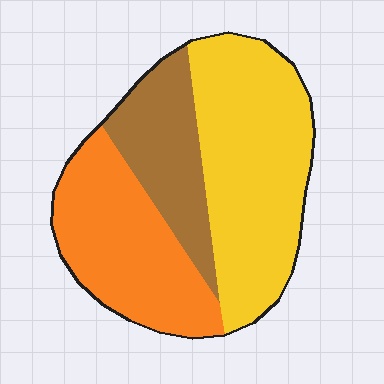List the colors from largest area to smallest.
From largest to smallest: yellow, orange, brown.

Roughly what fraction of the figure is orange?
Orange covers about 35% of the figure.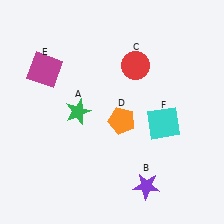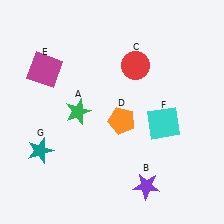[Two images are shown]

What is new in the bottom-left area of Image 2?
A teal star (G) was added in the bottom-left area of Image 2.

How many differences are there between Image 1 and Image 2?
There is 1 difference between the two images.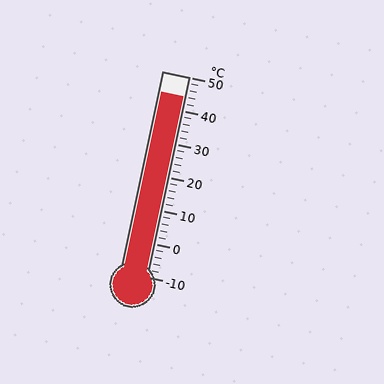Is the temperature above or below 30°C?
The temperature is above 30°C.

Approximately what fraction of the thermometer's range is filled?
The thermometer is filled to approximately 90% of its range.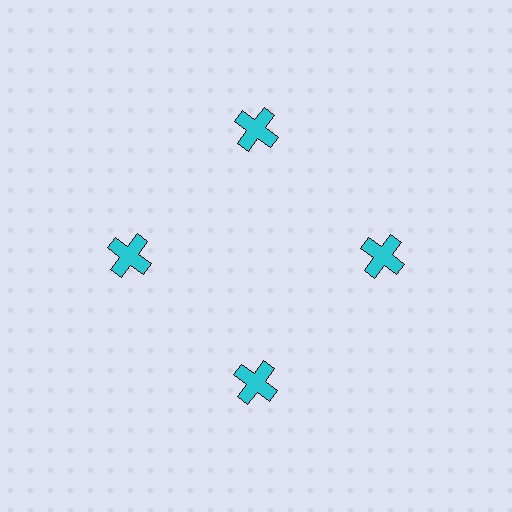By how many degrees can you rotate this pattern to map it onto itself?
The pattern maps onto itself every 90 degrees of rotation.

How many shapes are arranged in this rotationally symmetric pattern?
There are 4 shapes, arranged in 4 groups of 1.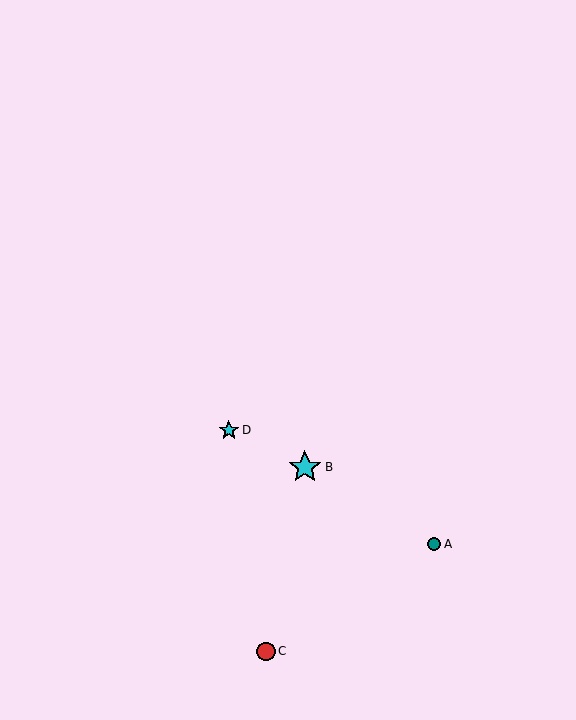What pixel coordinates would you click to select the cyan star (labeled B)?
Click at (305, 467) to select the cyan star B.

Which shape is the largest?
The cyan star (labeled B) is the largest.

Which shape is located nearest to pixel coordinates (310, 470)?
The cyan star (labeled B) at (305, 467) is nearest to that location.